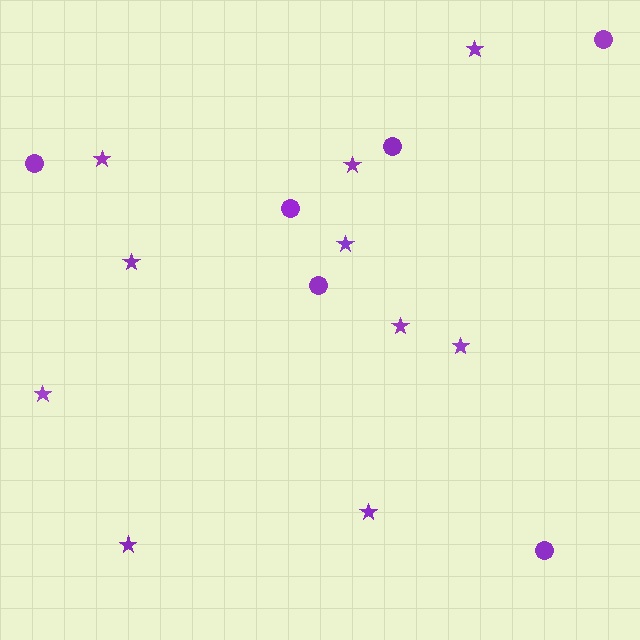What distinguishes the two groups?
There are 2 groups: one group of circles (6) and one group of stars (10).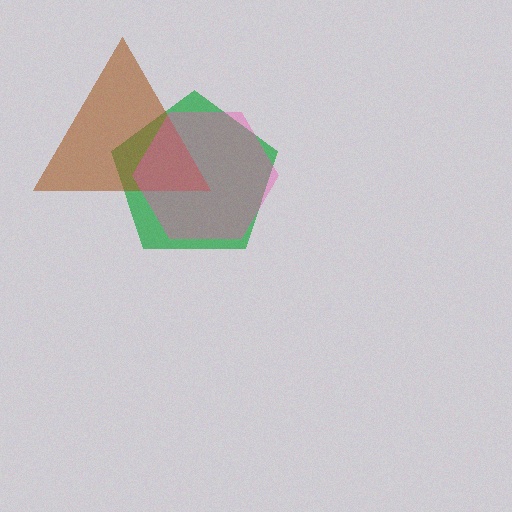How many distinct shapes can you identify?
There are 3 distinct shapes: a green pentagon, a brown triangle, a pink hexagon.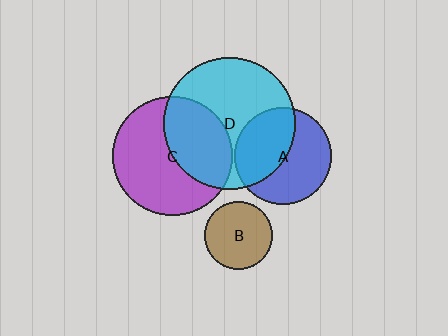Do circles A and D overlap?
Yes.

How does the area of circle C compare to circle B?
Approximately 3.1 times.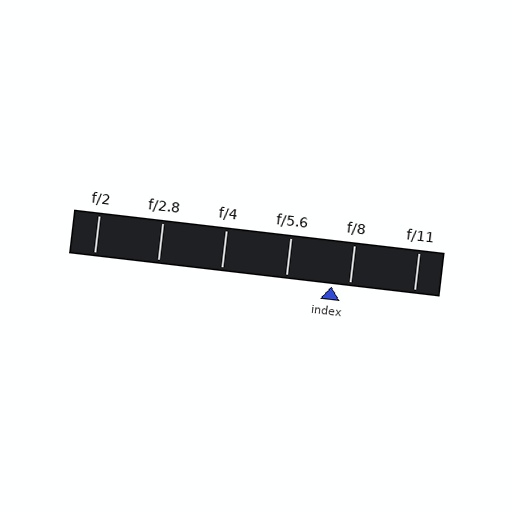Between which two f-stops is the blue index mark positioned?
The index mark is between f/5.6 and f/8.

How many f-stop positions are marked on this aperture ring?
There are 6 f-stop positions marked.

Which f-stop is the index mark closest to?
The index mark is closest to f/8.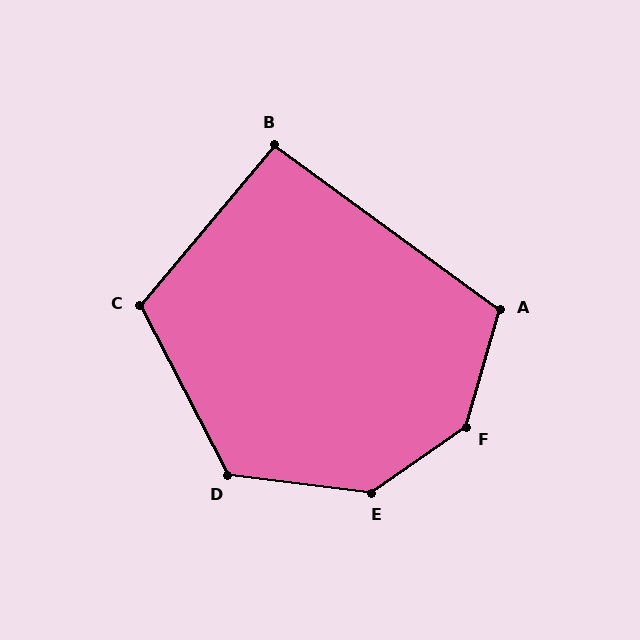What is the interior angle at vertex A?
Approximately 110 degrees (obtuse).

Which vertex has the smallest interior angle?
B, at approximately 94 degrees.